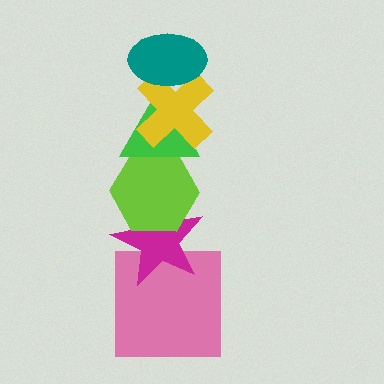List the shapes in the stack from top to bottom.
From top to bottom: the teal ellipse, the yellow cross, the green triangle, the lime hexagon, the magenta star, the pink square.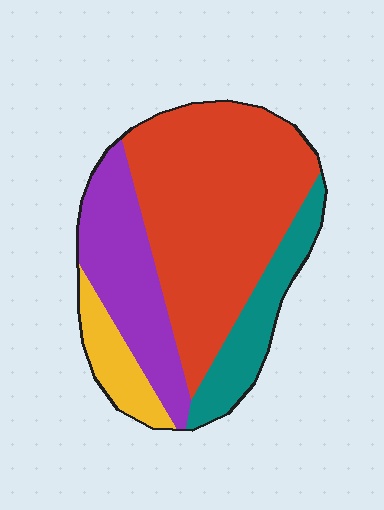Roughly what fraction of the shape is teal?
Teal covers roughly 15% of the shape.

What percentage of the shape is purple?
Purple covers 23% of the shape.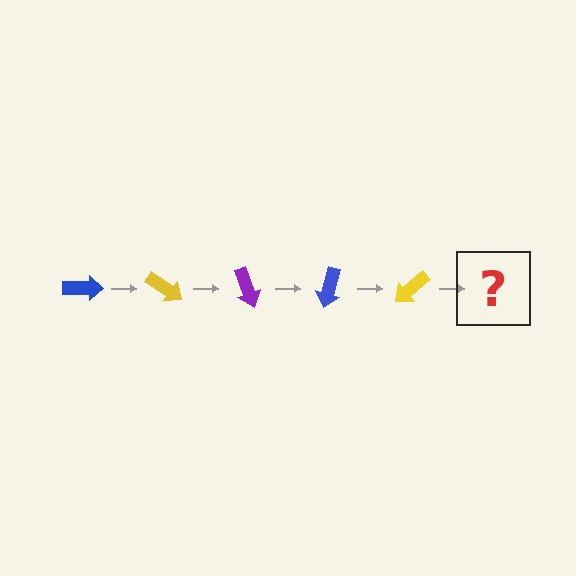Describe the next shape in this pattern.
It should be a purple arrow, rotated 175 degrees from the start.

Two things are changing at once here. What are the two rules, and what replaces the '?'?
The two rules are that it rotates 35 degrees each step and the color cycles through blue, yellow, and purple. The '?' should be a purple arrow, rotated 175 degrees from the start.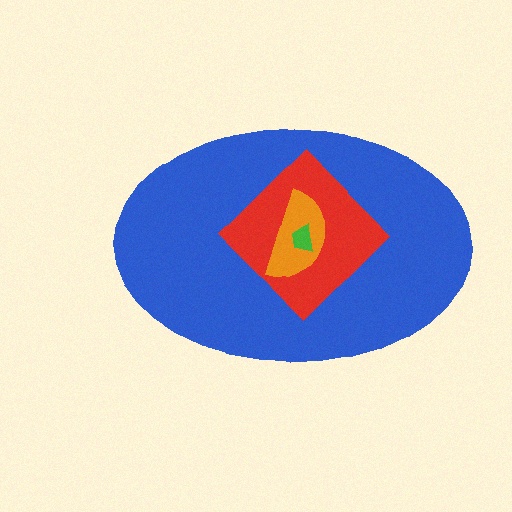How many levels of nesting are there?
4.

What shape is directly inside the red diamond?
The orange semicircle.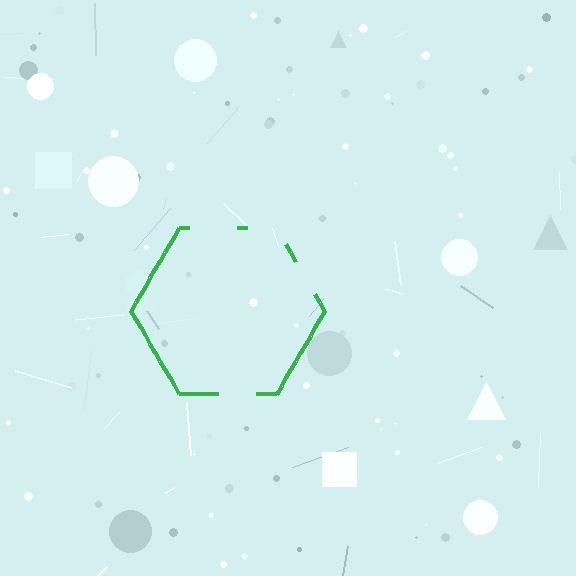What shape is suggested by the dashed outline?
The dashed outline suggests a hexagon.